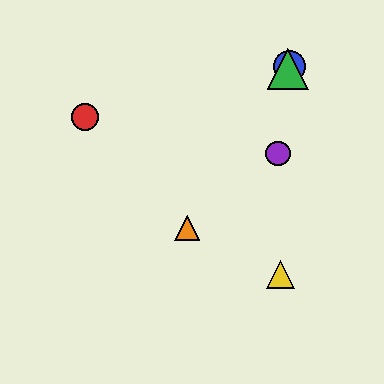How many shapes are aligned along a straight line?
3 shapes (the blue circle, the green triangle, the orange triangle) are aligned along a straight line.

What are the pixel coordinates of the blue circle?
The blue circle is at (289, 67).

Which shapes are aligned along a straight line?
The blue circle, the green triangle, the orange triangle are aligned along a straight line.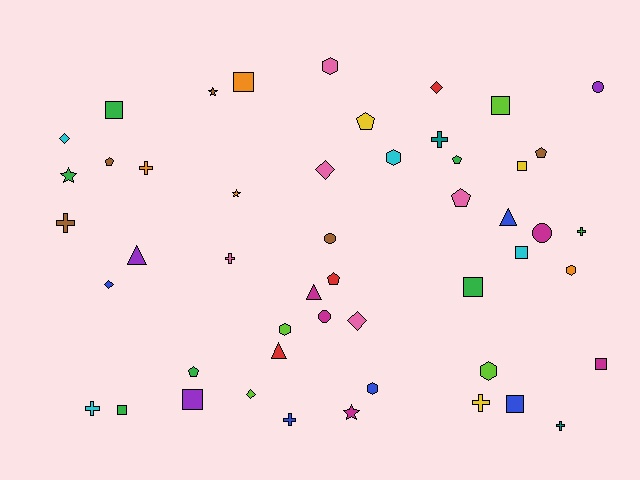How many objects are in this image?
There are 50 objects.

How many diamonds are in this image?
There are 6 diamonds.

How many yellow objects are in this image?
There are 3 yellow objects.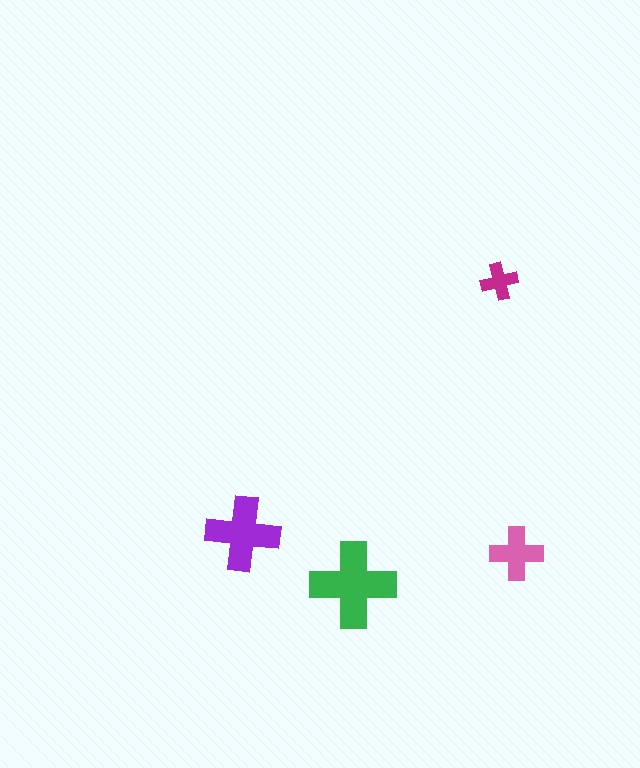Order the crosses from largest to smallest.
the green one, the purple one, the pink one, the magenta one.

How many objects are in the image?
There are 4 objects in the image.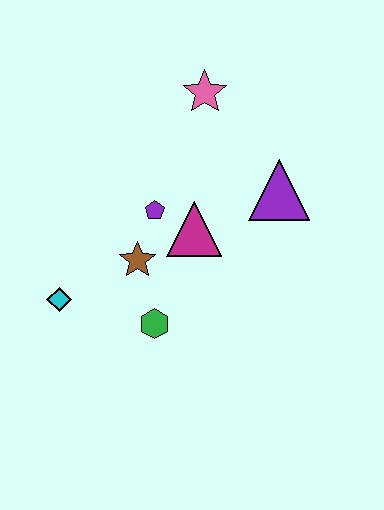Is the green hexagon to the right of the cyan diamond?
Yes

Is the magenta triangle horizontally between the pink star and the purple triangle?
No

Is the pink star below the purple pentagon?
No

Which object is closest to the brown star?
The purple pentagon is closest to the brown star.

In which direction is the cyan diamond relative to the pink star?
The cyan diamond is below the pink star.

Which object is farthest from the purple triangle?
The cyan diamond is farthest from the purple triangle.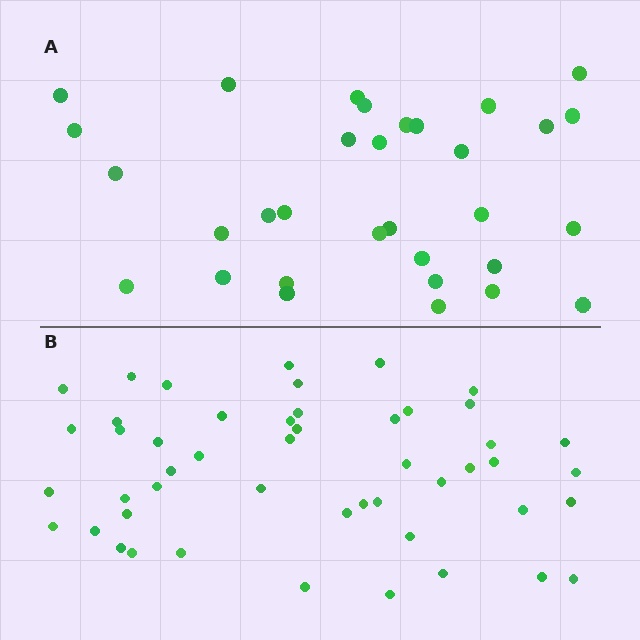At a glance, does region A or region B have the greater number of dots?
Region B (the bottom region) has more dots.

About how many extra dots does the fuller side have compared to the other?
Region B has approximately 15 more dots than region A.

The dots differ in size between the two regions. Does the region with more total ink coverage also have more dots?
No. Region A has more total ink coverage because its dots are larger, but region B actually contains more individual dots. Total area can be misleading — the number of items is what matters here.